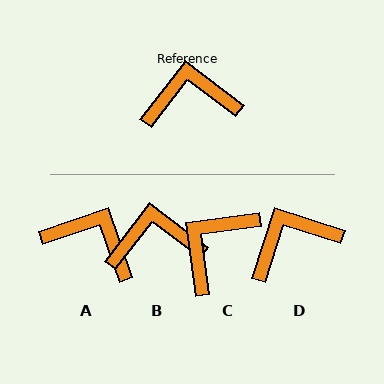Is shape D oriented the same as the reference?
No, it is off by about 20 degrees.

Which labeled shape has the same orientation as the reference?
B.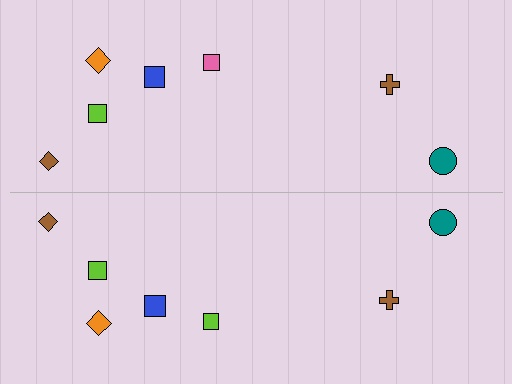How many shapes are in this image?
There are 14 shapes in this image.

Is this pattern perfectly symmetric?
No, the pattern is not perfectly symmetric. The lime square on the bottom side breaks the symmetry — its mirror counterpart is pink.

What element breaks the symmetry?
The lime square on the bottom side breaks the symmetry — its mirror counterpart is pink.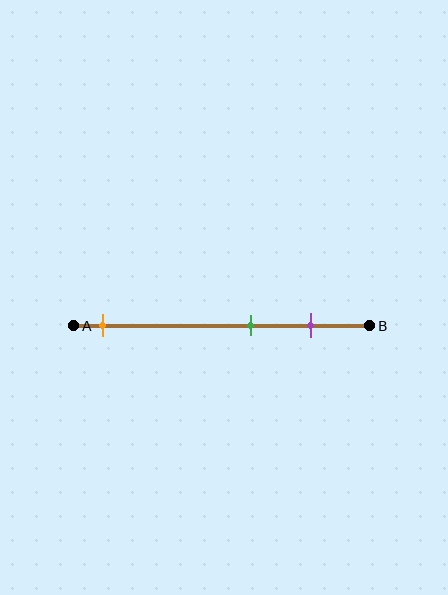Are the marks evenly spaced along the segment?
No, the marks are not evenly spaced.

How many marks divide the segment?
There are 3 marks dividing the segment.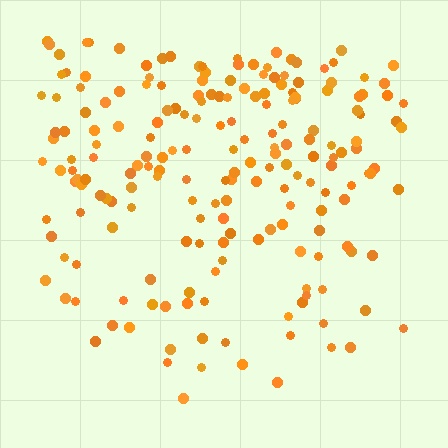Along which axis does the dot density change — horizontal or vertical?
Vertical.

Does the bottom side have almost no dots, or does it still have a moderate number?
Still a moderate number, just noticeably fewer than the top.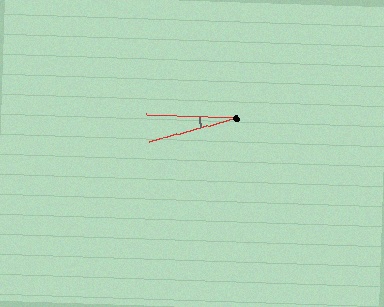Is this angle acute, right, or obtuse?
It is acute.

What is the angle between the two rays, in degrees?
Approximately 17 degrees.